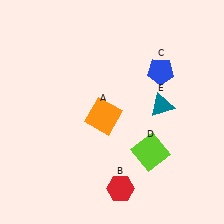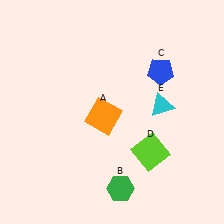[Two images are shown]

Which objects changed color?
B changed from red to green. E changed from teal to cyan.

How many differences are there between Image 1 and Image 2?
There are 2 differences between the two images.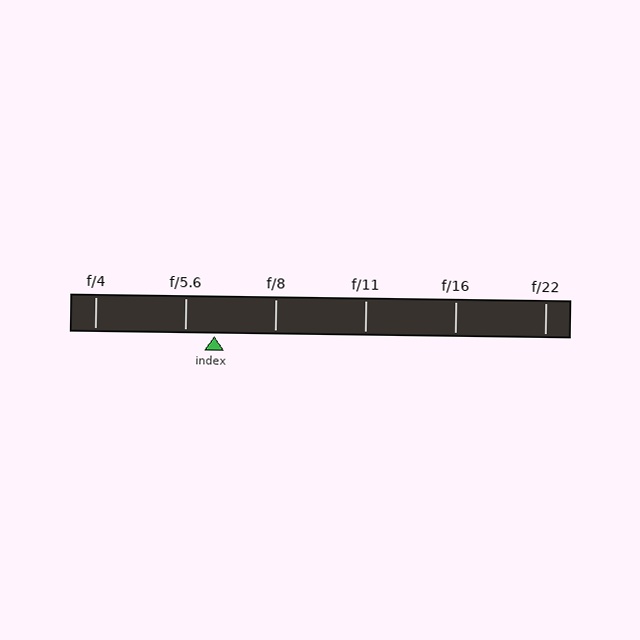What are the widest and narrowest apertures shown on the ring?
The widest aperture shown is f/4 and the narrowest is f/22.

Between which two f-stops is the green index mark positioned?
The index mark is between f/5.6 and f/8.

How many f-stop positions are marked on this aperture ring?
There are 6 f-stop positions marked.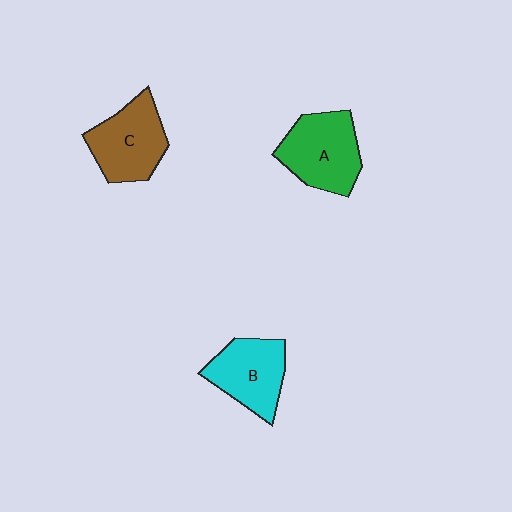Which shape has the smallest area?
Shape B (cyan).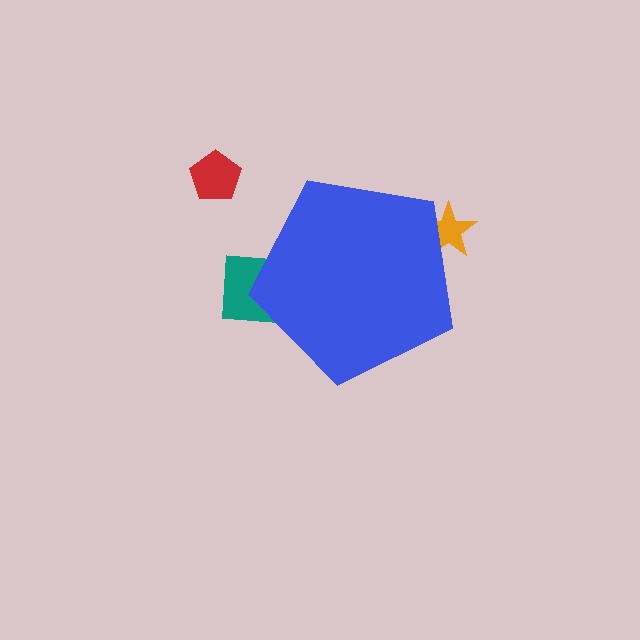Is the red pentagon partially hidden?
No, the red pentagon is fully visible.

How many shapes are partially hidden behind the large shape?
2 shapes are partially hidden.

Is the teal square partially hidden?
Yes, the teal square is partially hidden behind the blue pentagon.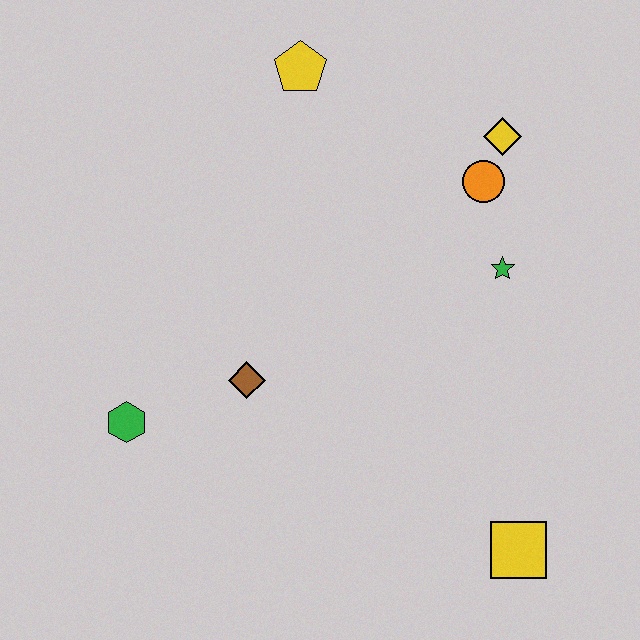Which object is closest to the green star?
The orange circle is closest to the green star.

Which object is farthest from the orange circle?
The green hexagon is farthest from the orange circle.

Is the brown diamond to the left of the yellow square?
Yes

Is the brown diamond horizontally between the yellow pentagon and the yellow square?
No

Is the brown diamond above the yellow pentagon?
No